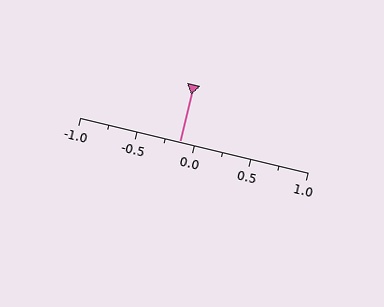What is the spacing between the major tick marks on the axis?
The major ticks are spaced 0.5 apart.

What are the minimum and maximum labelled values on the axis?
The axis runs from -1.0 to 1.0.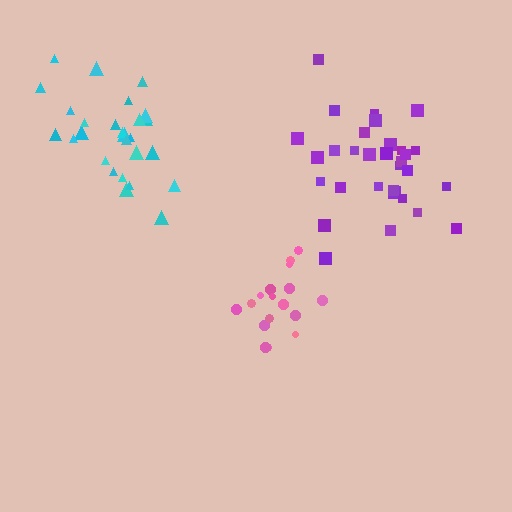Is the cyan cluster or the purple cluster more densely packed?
Purple.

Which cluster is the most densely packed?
Purple.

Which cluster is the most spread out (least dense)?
Cyan.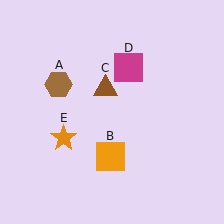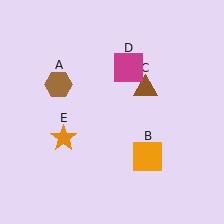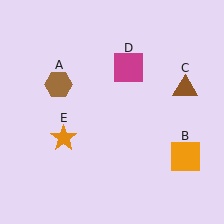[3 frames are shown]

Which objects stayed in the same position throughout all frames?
Brown hexagon (object A) and magenta square (object D) and orange star (object E) remained stationary.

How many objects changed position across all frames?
2 objects changed position: orange square (object B), brown triangle (object C).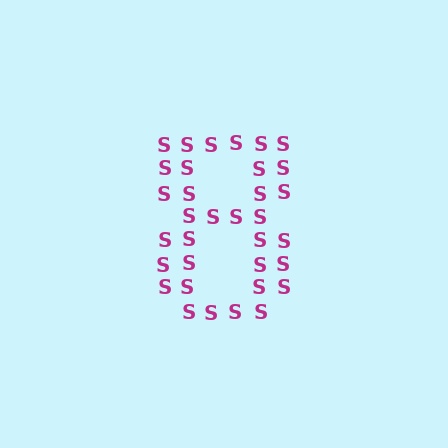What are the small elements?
The small elements are letter S's.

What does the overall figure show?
The overall figure shows the digit 8.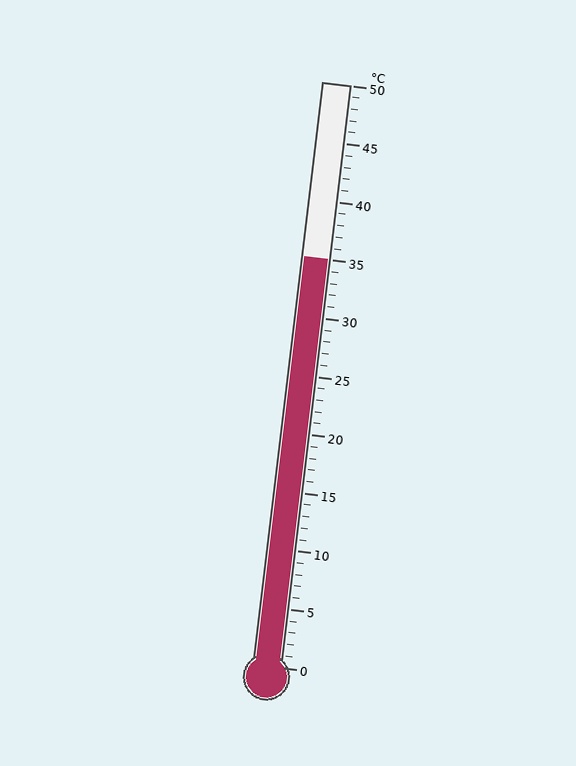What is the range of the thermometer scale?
The thermometer scale ranges from 0°C to 50°C.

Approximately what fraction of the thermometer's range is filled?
The thermometer is filled to approximately 70% of its range.